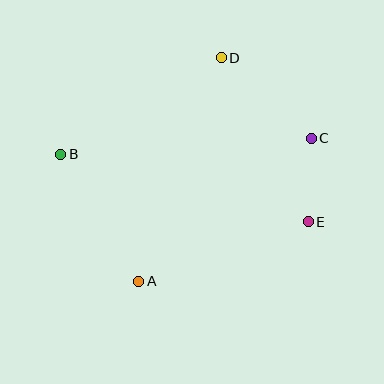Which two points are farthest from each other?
Points B and E are farthest from each other.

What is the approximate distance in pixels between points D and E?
The distance between D and E is approximately 186 pixels.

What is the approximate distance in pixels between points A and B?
The distance between A and B is approximately 149 pixels.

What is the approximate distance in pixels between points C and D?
The distance between C and D is approximately 121 pixels.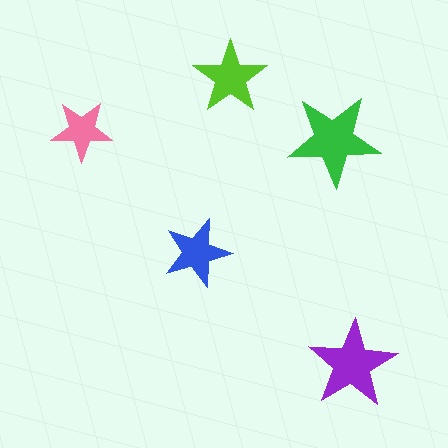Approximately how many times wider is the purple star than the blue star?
About 1.5 times wider.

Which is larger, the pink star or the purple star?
The purple one.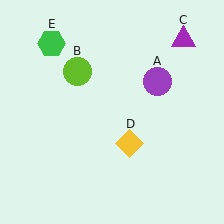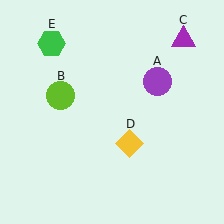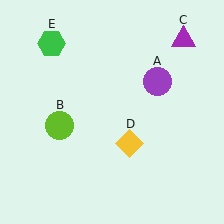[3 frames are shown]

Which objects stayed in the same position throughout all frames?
Purple circle (object A) and purple triangle (object C) and yellow diamond (object D) and green hexagon (object E) remained stationary.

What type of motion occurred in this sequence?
The lime circle (object B) rotated counterclockwise around the center of the scene.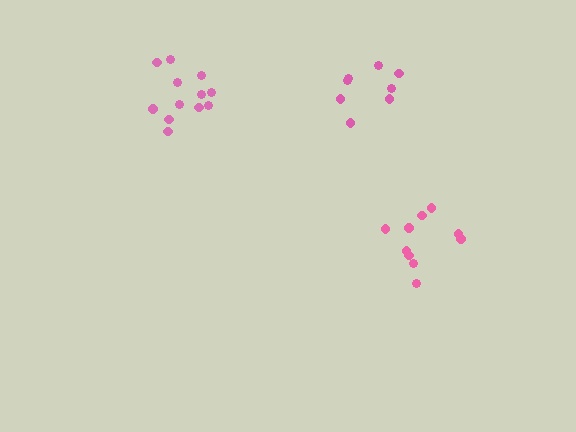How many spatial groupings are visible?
There are 3 spatial groupings.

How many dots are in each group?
Group 1: 8 dots, Group 2: 10 dots, Group 3: 12 dots (30 total).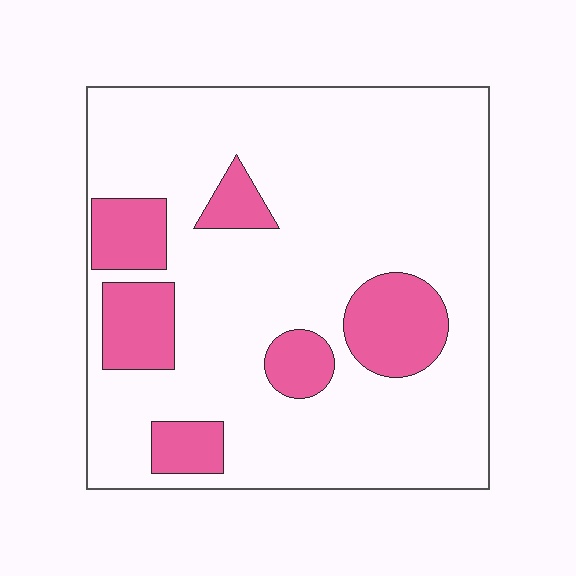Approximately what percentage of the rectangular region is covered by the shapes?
Approximately 20%.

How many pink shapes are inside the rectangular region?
6.